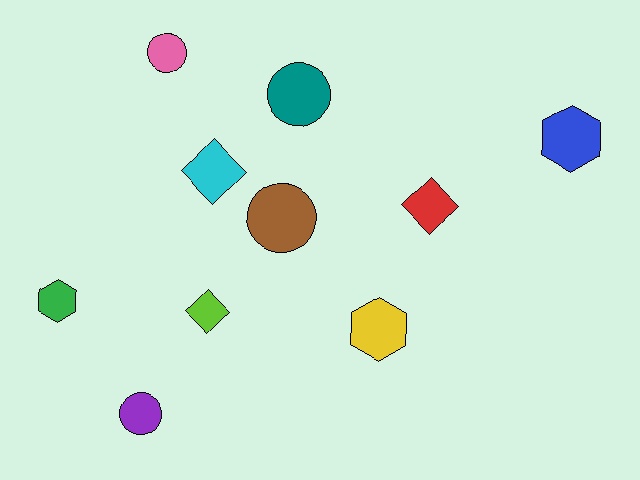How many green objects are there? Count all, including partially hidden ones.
There is 1 green object.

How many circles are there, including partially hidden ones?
There are 4 circles.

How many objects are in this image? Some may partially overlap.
There are 10 objects.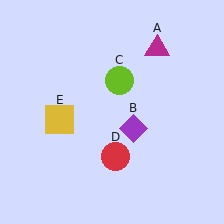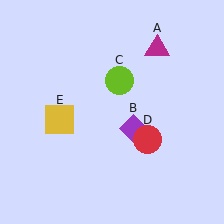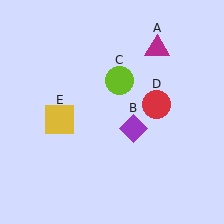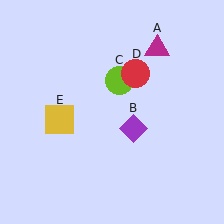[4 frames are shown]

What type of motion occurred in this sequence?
The red circle (object D) rotated counterclockwise around the center of the scene.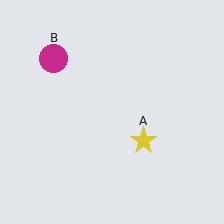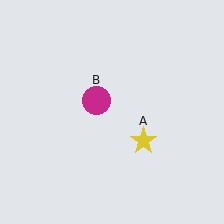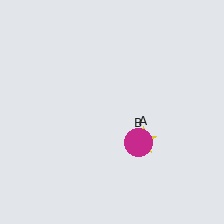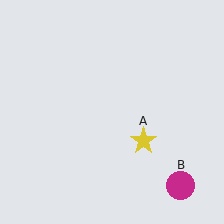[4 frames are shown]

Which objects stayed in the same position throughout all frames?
Yellow star (object A) remained stationary.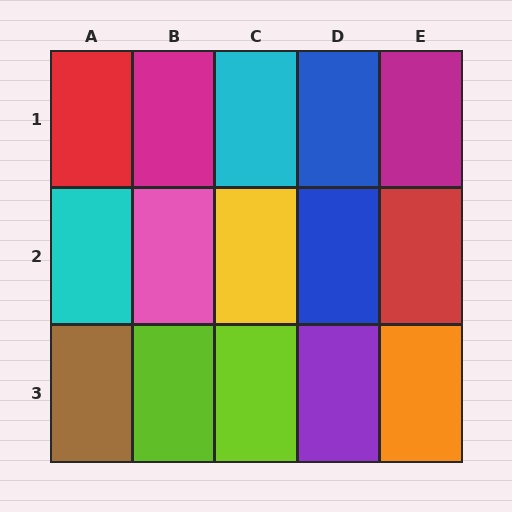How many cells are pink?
1 cell is pink.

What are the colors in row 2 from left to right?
Cyan, pink, yellow, blue, red.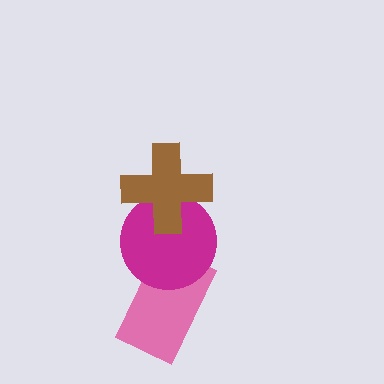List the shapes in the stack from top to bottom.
From top to bottom: the brown cross, the magenta circle, the pink rectangle.